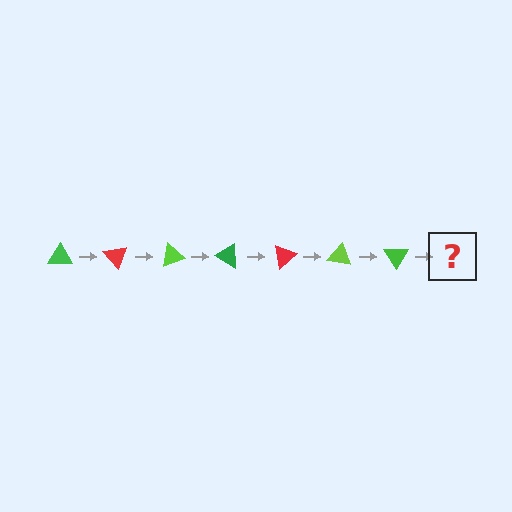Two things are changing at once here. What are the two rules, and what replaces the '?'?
The two rules are that it rotates 50 degrees each step and the color cycles through green, red, and lime. The '?' should be a red triangle, rotated 350 degrees from the start.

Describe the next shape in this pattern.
It should be a red triangle, rotated 350 degrees from the start.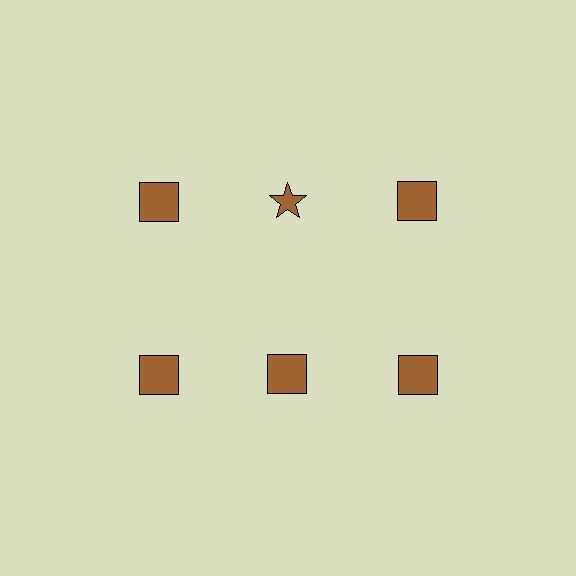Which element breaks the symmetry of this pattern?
The brown star in the top row, second from left column breaks the symmetry. All other shapes are brown squares.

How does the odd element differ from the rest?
It has a different shape: star instead of square.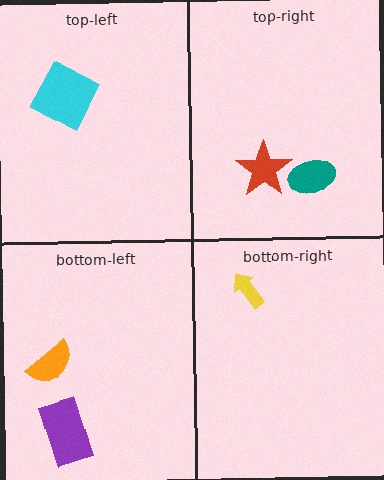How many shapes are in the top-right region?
2.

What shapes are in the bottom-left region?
The purple rectangle, the orange semicircle.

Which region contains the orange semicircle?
The bottom-left region.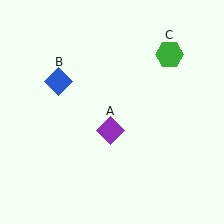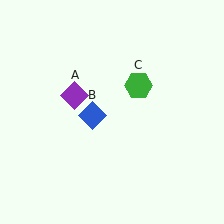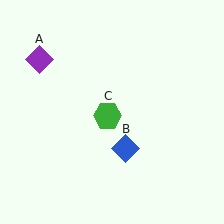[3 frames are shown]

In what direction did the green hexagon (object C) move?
The green hexagon (object C) moved down and to the left.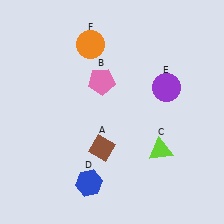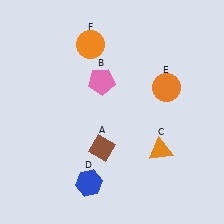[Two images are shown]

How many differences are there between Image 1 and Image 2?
There are 2 differences between the two images.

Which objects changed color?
C changed from lime to orange. E changed from purple to orange.